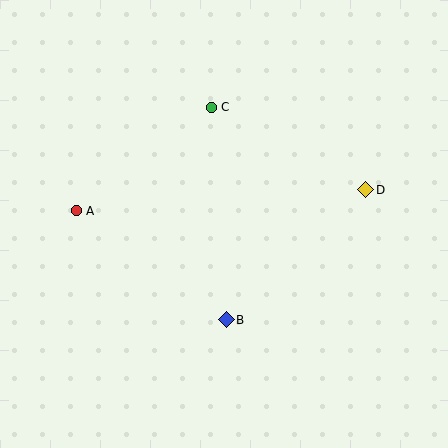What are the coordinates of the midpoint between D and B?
The midpoint between D and B is at (296, 255).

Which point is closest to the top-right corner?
Point D is closest to the top-right corner.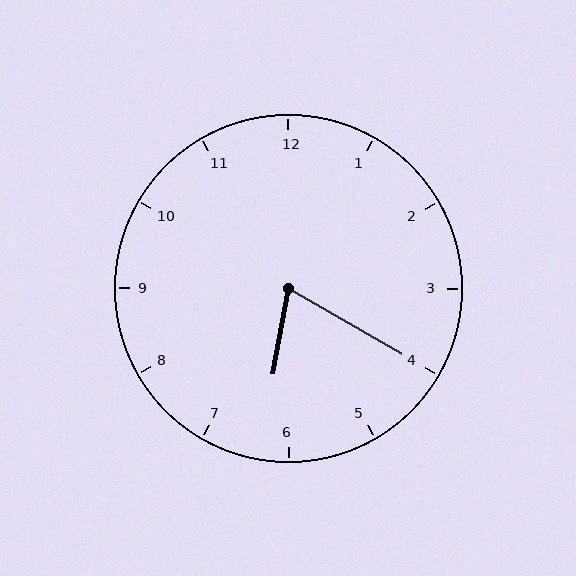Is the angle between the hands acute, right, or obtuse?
It is acute.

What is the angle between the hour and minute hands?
Approximately 70 degrees.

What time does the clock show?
6:20.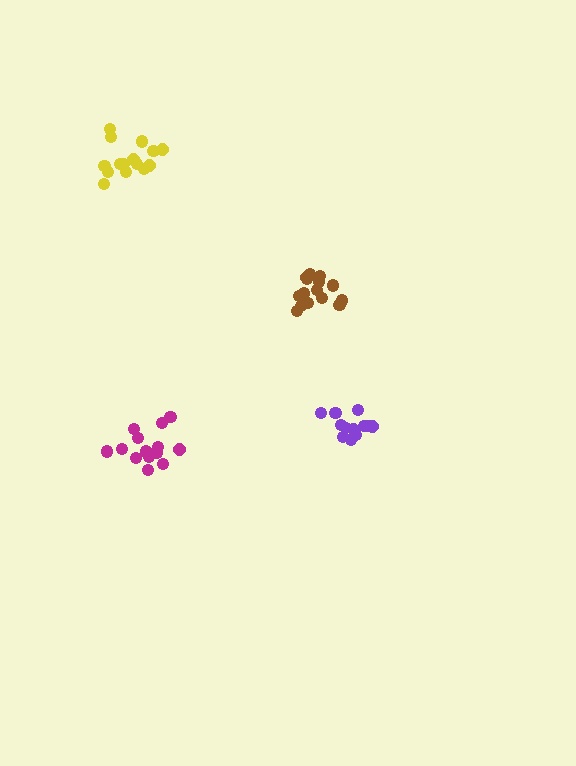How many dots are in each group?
Group 1: 13 dots, Group 2: 15 dots, Group 3: 15 dots, Group 4: 15 dots (58 total).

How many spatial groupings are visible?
There are 4 spatial groupings.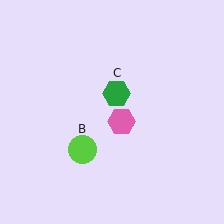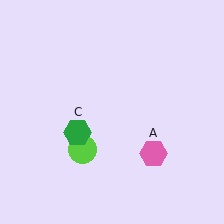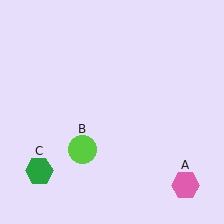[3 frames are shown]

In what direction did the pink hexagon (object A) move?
The pink hexagon (object A) moved down and to the right.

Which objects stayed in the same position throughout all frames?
Lime circle (object B) remained stationary.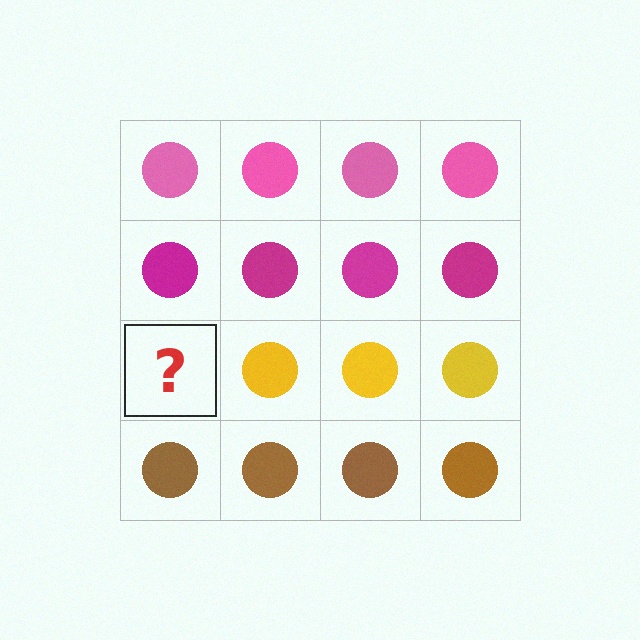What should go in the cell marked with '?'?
The missing cell should contain a yellow circle.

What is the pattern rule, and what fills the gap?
The rule is that each row has a consistent color. The gap should be filled with a yellow circle.